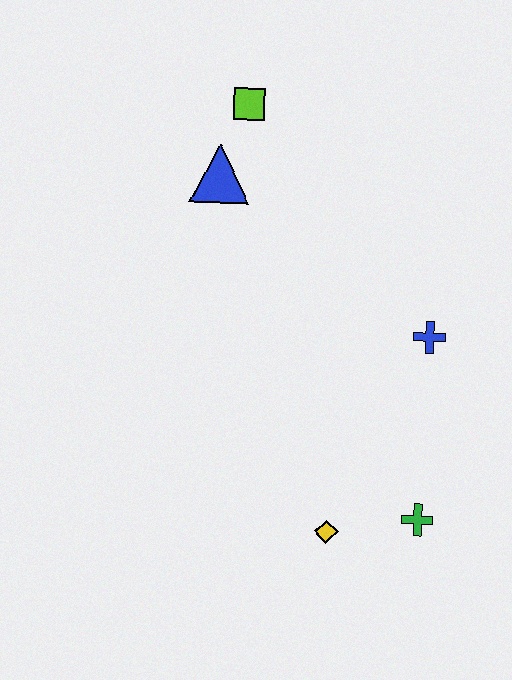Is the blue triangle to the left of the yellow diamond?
Yes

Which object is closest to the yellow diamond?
The green cross is closest to the yellow diamond.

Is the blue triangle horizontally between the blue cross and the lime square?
No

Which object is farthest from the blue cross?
The lime square is farthest from the blue cross.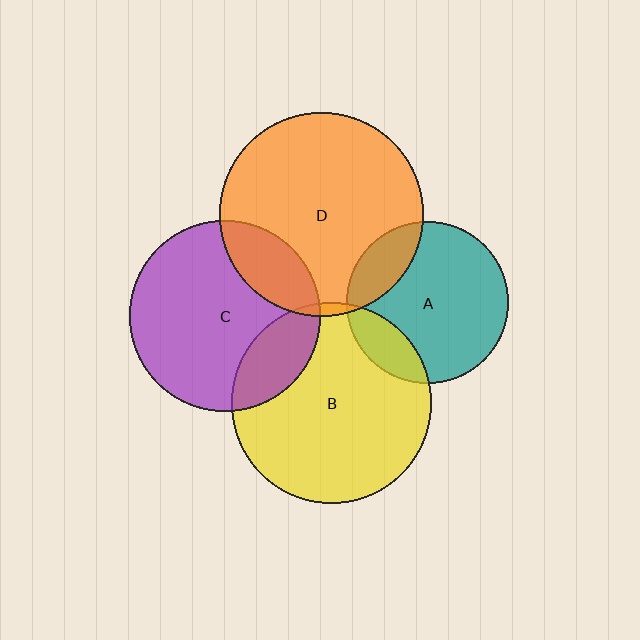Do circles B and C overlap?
Yes.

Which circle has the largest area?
Circle D (orange).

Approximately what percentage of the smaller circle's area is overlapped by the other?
Approximately 20%.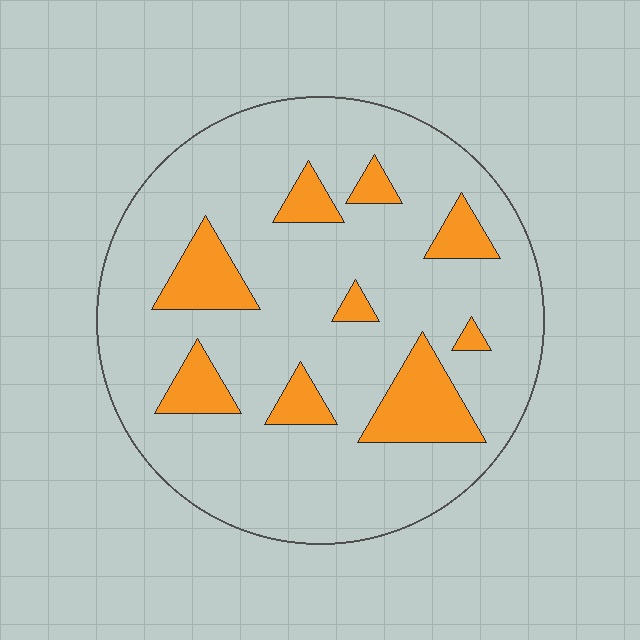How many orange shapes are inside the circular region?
9.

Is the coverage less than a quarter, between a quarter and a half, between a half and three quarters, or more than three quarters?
Less than a quarter.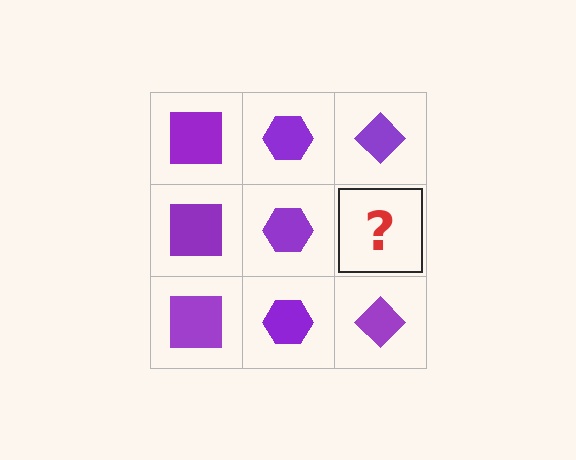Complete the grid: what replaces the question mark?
The question mark should be replaced with a purple diamond.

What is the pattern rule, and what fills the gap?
The rule is that each column has a consistent shape. The gap should be filled with a purple diamond.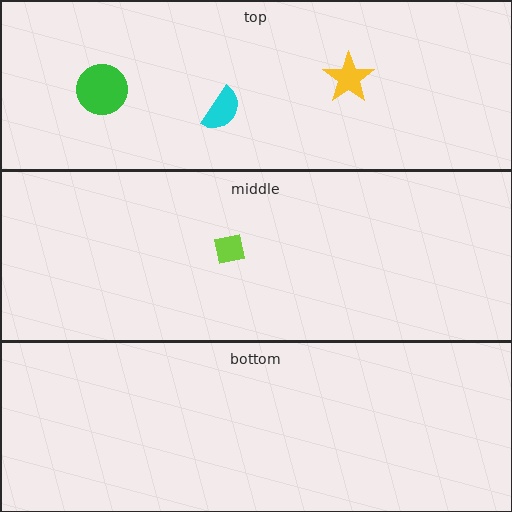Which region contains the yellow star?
The top region.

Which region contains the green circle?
The top region.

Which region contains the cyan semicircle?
The top region.